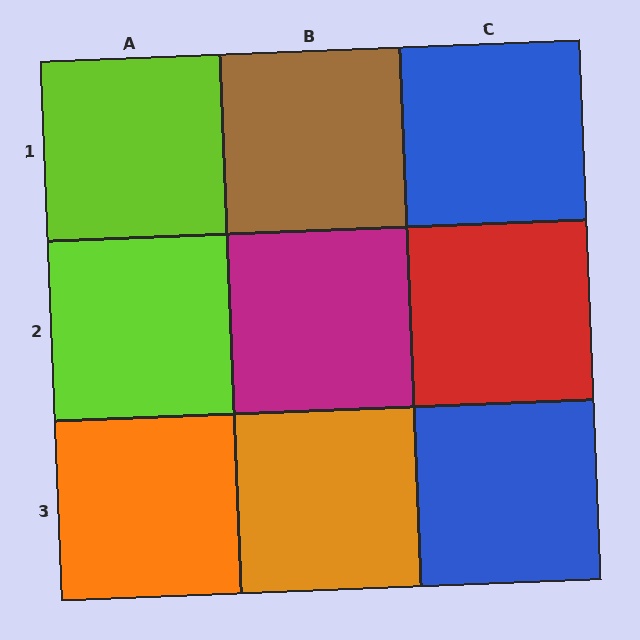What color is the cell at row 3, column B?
Orange.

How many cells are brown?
1 cell is brown.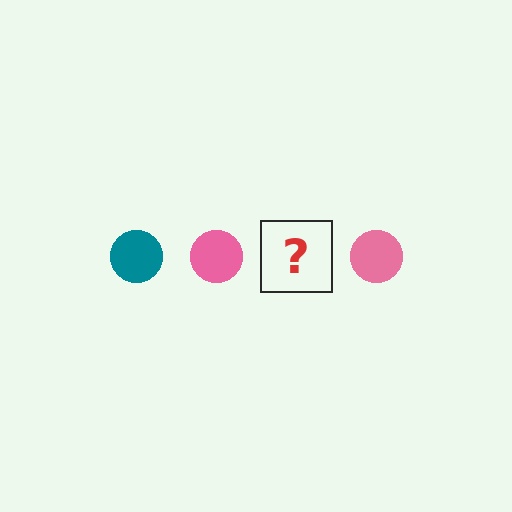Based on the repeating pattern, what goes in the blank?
The blank should be a teal circle.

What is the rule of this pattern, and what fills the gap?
The rule is that the pattern cycles through teal, pink circles. The gap should be filled with a teal circle.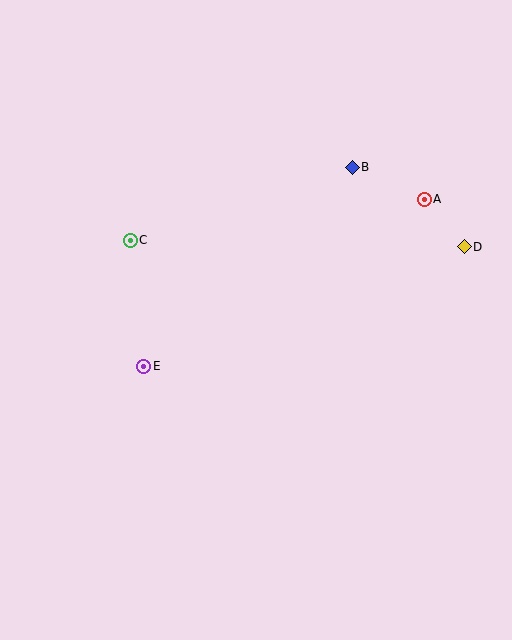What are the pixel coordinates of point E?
Point E is at (144, 366).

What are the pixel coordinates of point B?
Point B is at (352, 167).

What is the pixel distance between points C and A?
The distance between C and A is 297 pixels.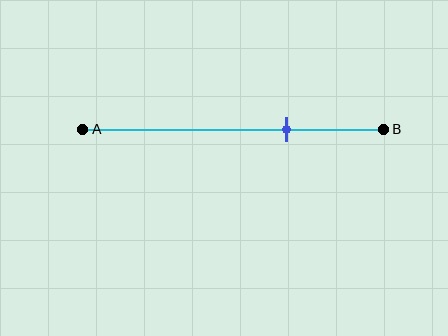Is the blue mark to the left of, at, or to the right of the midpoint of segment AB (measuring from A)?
The blue mark is to the right of the midpoint of segment AB.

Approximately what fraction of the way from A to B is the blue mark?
The blue mark is approximately 70% of the way from A to B.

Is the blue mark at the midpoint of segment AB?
No, the mark is at about 70% from A, not at the 50% midpoint.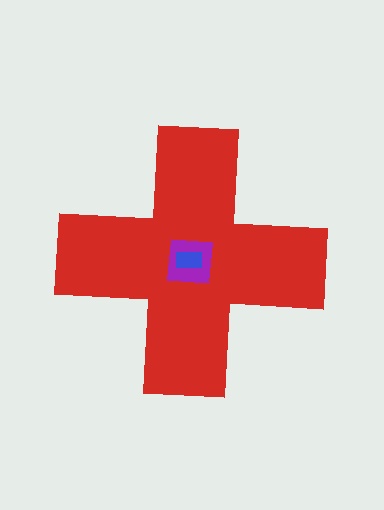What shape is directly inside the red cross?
The purple square.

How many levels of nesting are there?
3.